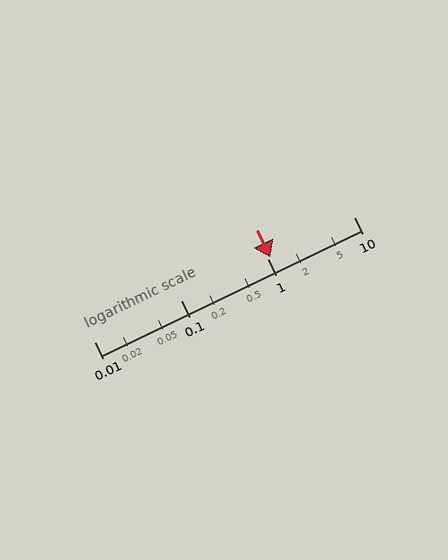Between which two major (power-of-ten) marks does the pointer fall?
The pointer is between 1 and 10.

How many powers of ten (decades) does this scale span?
The scale spans 3 decades, from 0.01 to 10.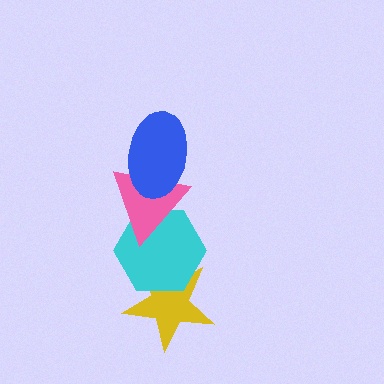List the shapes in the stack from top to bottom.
From top to bottom: the blue ellipse, the pink triangle, the cyan hexagon, the yellow star.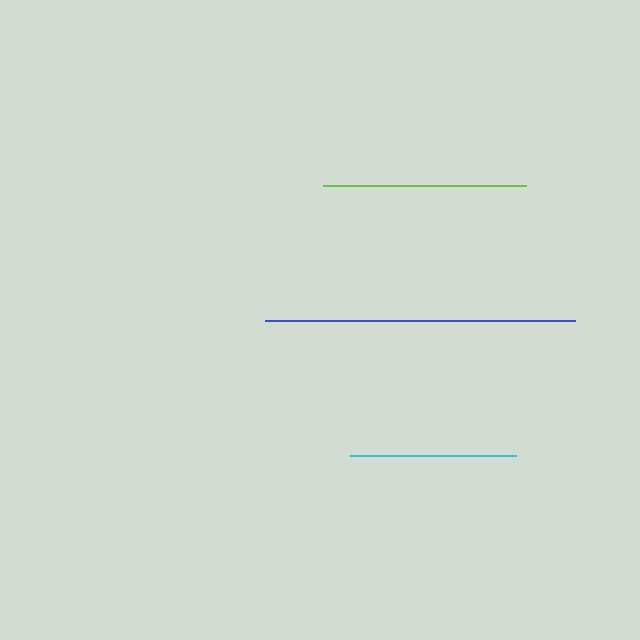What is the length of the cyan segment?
The cyan segment is approximately 166 pixels long.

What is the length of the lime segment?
The lime segment is approximately 203 pixels long.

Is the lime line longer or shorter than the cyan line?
The lime line is longer than the cyan line.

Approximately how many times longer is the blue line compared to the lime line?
The blue line is approximately 1.5 times the length of the lime line.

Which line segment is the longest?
The blue line is the longest at approximately 310 pixels.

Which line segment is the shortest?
The cyan line is the shortest at approximately 166 pixels.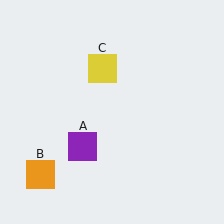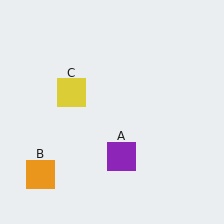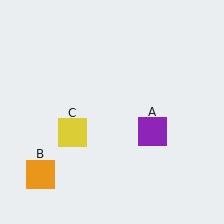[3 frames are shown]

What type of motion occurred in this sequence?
The purple square (object A), yellow square (object C) rotated counterclockwise around the center of the scene.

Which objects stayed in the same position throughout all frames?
Orange square (object B) remained stationary.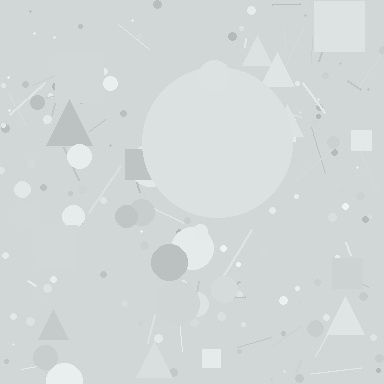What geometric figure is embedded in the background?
A circle is embedded in the background.